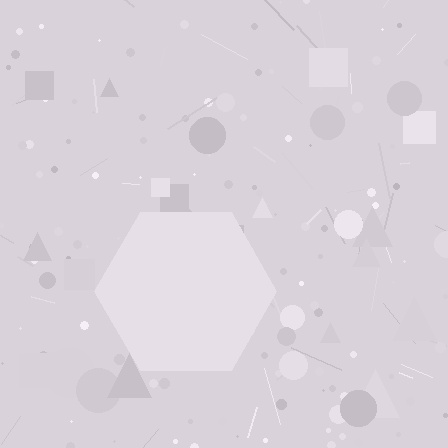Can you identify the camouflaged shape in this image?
The camouflaged shape is a hexagon.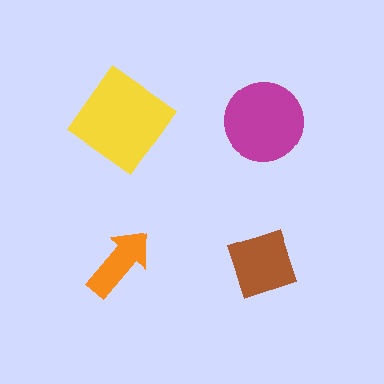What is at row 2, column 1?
An orange arrow.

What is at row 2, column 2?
A brown diamond.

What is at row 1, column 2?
A magenta circle.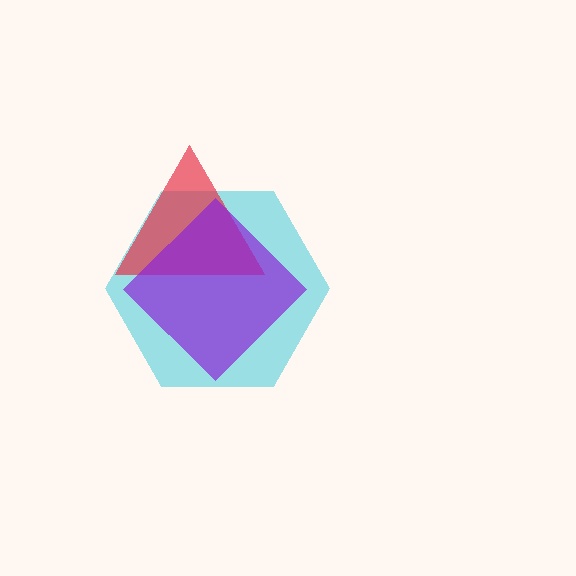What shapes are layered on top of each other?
The layered shapes are: a cyan hexagon, a red triangle, a purple diamond.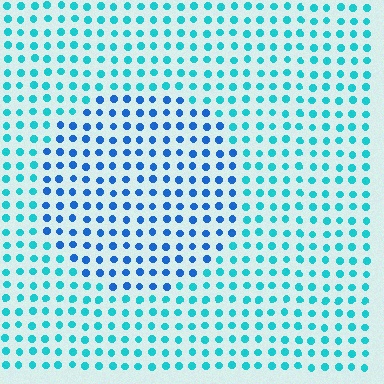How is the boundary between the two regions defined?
The boundary is defined purely by a slight shift in hue (about 33 degrees). Spacing, size, and orientation are identical on both sides.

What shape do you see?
I see a circle.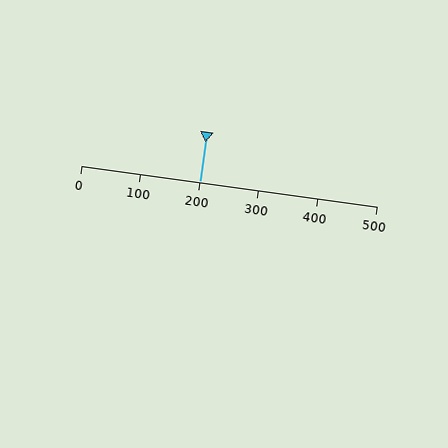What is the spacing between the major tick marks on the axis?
The major ticks are spaced 100 apart.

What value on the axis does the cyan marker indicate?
The marker indicates approximately 200.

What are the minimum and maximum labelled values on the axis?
The axis runs from 0 to 500.